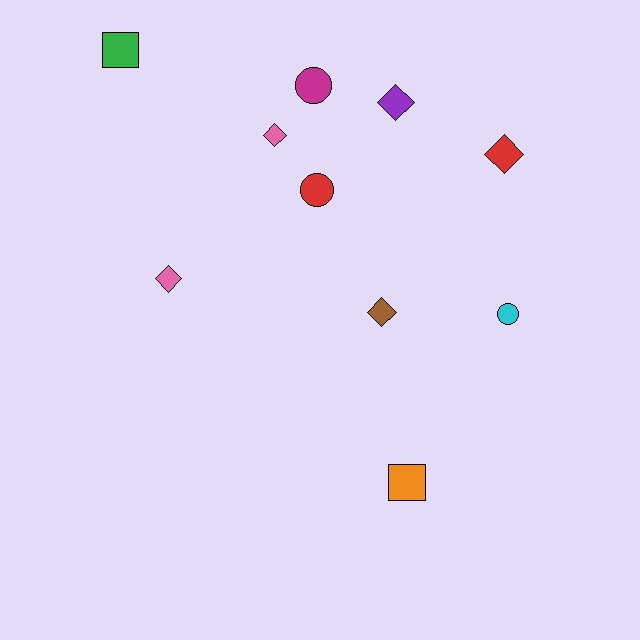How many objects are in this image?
There are 10 objects.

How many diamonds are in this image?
There are 5 diamonds.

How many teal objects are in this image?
There are no teal objects.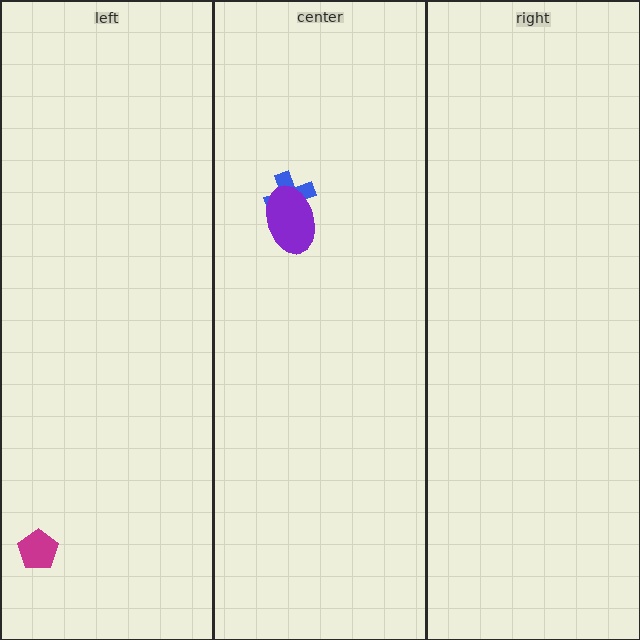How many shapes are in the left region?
1.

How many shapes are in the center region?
2.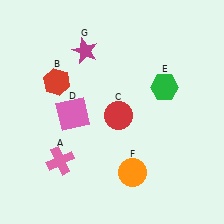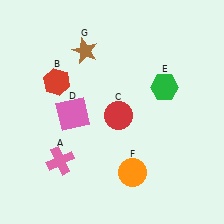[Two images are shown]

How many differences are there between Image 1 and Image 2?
There is 1 difference between the two images.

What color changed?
The star (G) changed from magenta in Image 1 to brown in Image 2.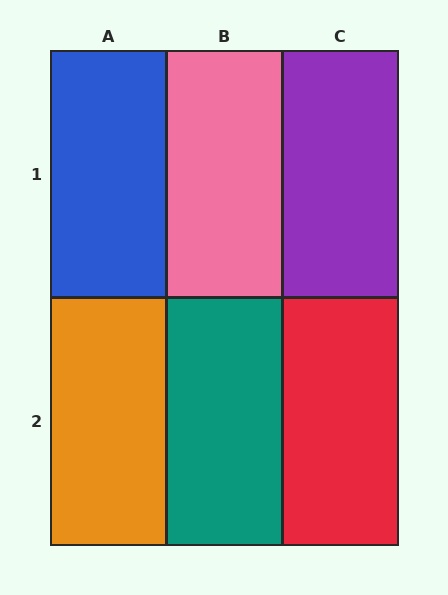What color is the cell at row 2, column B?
Teal.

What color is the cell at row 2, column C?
Red.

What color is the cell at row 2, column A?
Orange.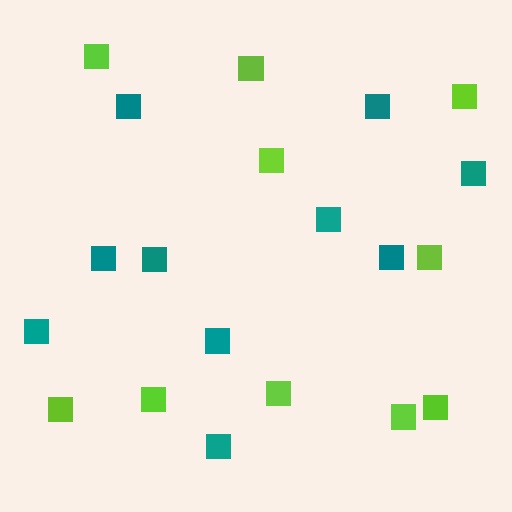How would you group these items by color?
There are 2 groups: one group of teal squares (10) and one group of lime squares (10).